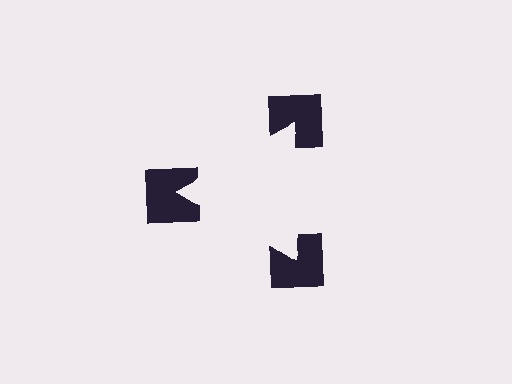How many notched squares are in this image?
There are 3 — one at each vertex of the illusory triangle.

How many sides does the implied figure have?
3 sides.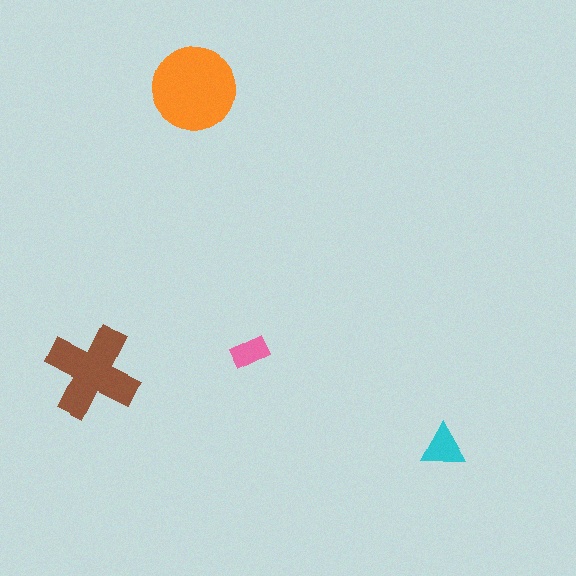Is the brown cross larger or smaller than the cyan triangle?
Larger.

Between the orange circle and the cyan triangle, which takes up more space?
The orange circle.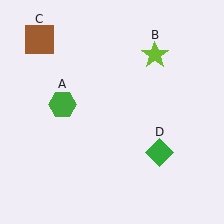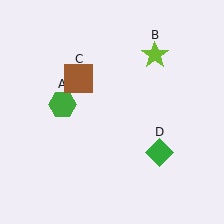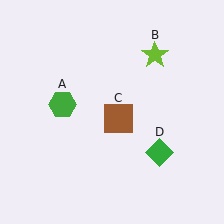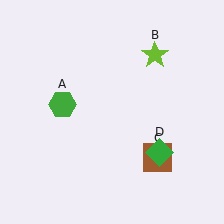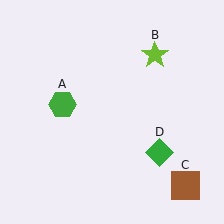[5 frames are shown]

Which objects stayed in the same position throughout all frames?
Green hexagon (object A) and lime star (object B) and green diamond (object D) remained stationary.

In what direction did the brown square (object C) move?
The brown square (object C) moved down and to the right.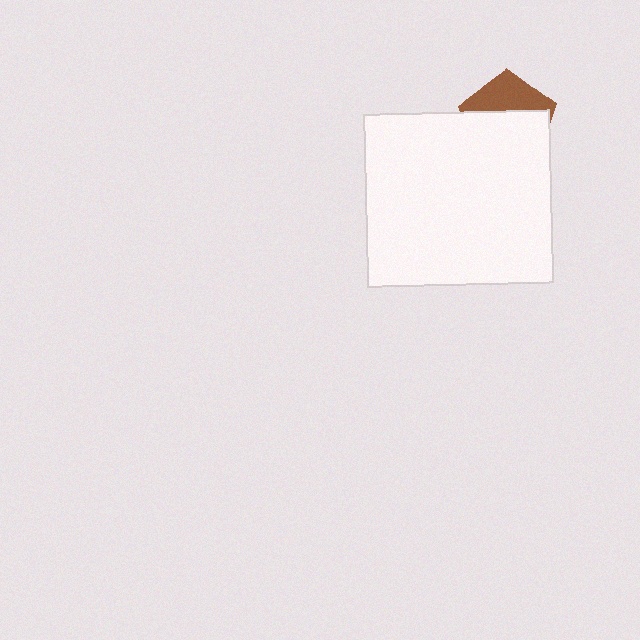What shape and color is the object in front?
The object in front is a white rectangle.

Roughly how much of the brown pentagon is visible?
A small part of it is visible (roughly 37%).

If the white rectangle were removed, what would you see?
You would see the complete brown pentagon.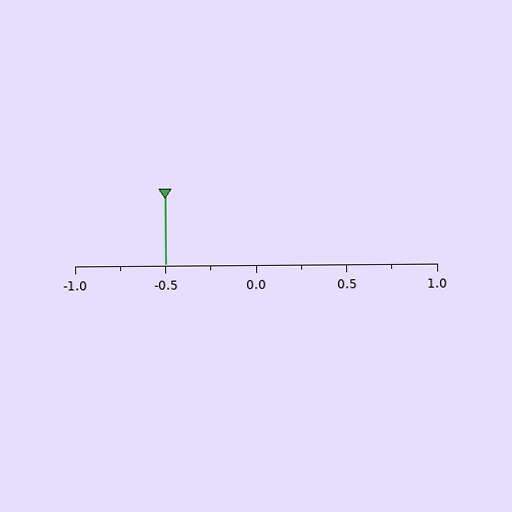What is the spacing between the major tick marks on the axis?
The major ticks are spaced 0.5 apart.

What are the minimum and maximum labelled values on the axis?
The axis runs from -1.0 to 1.0.